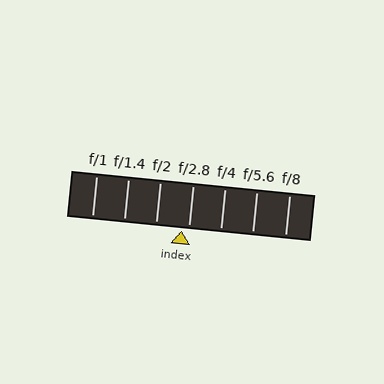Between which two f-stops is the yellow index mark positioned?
The index mark is between f/2 and f/2.8.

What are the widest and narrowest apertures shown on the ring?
The widest aperture shown is f/1 and the narrowest is f/8.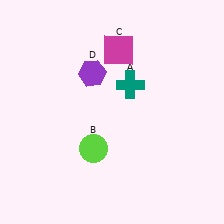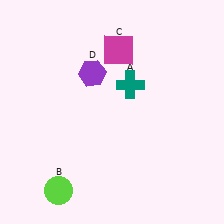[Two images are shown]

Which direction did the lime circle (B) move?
The lime circle (B) moved down.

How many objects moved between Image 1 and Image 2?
1 object moved between the two images.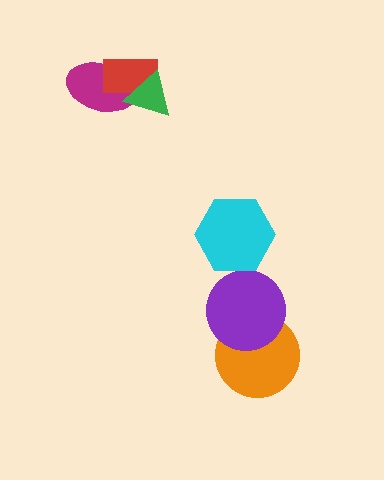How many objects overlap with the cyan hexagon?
0 objects overlap with the cyan hexagon.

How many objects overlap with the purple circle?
1 object overlaps with the purple circle.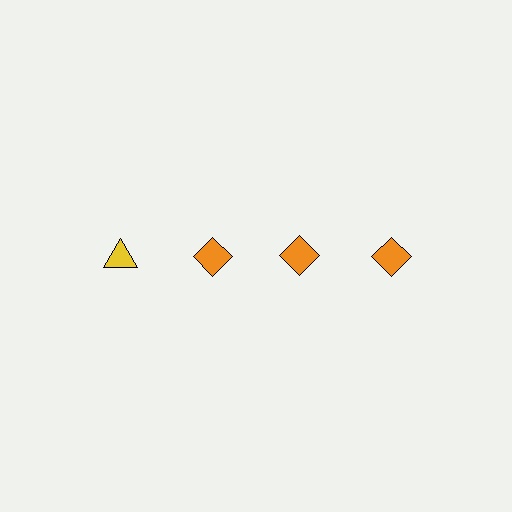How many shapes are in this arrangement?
There are 4 shapes arranged in a grid pattern.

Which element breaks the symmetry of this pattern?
The yellow triangle in the top row, leftmost column breaks the symmetry. All other shapes are orange diamonds.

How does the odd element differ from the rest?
It differs in both color (yellow instead of orange) and shape (triangle instead of diamond).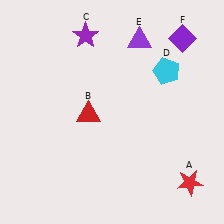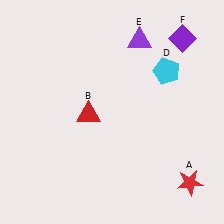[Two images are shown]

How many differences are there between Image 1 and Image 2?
There is 1 difference between the two images.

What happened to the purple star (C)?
The purple star (C) was removed in Image 2. It was in the top-left area of Image 1.